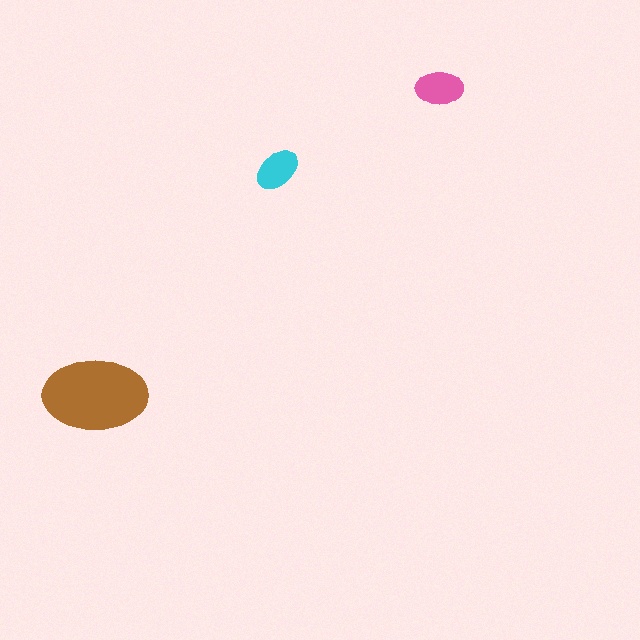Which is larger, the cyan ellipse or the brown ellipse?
The brown one.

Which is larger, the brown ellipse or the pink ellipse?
The brown one.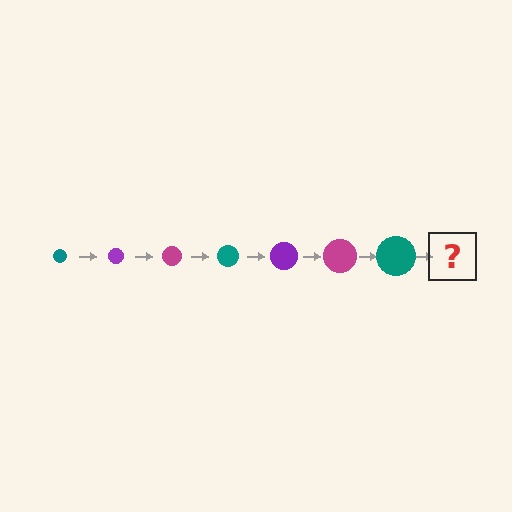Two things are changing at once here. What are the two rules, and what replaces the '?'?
The two rules are that the circle grows larger each step and the color cycles through teal, purple, and magenta. The '?' should be a purple circle, larger than the previous one.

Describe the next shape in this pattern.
It should be a purple circle, larger than the previous one.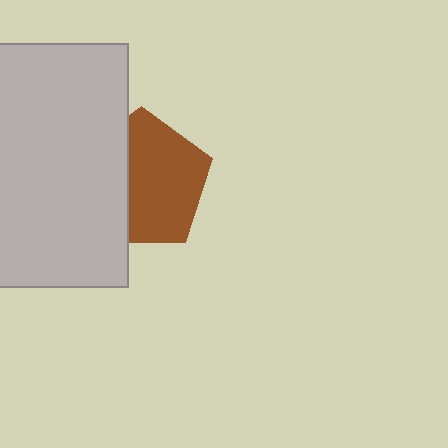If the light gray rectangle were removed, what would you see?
You would see the complete brown pentagon.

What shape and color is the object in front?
The object in front is a light gray rectangle.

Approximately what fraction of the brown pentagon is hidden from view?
Roughly 39% of the brown pentagon is hidden behind the light gray rectangle.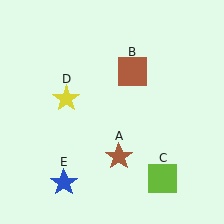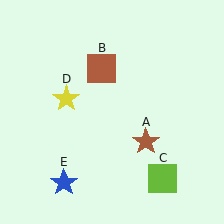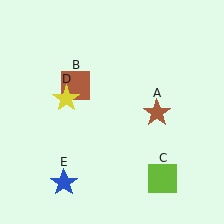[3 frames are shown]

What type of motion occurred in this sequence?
The brown star (object A), brown square (object B) rotated counterclockwise around the center of the scene.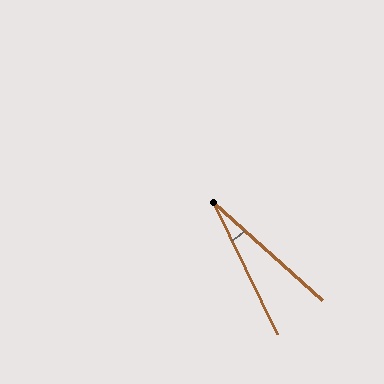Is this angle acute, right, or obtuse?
It is acute.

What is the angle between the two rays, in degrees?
Approximately 22 degrees.